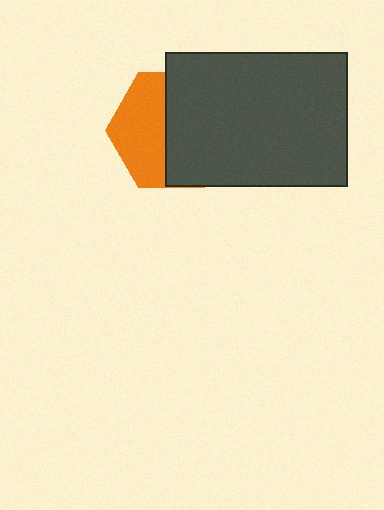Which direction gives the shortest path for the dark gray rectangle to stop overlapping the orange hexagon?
Moving right gives the shortest separation.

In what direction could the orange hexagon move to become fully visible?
The orange hexagon could move left. That would shift it out from behind the dark gray rectangle entirely.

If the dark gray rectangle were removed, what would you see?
You would see the complete orange hexagon.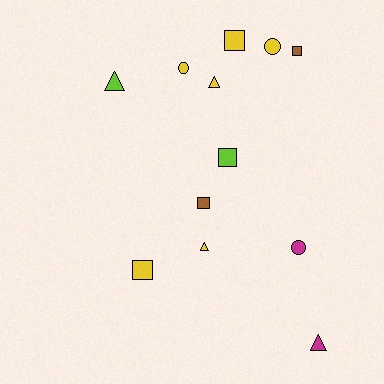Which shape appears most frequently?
Square, with 5 objects.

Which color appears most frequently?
Yellow, with 6 objects.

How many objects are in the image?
There are 12 objects.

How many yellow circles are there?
There are 2 yellow circles.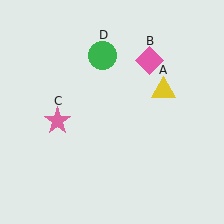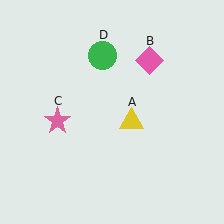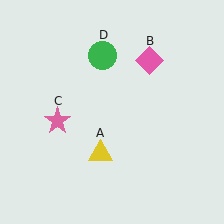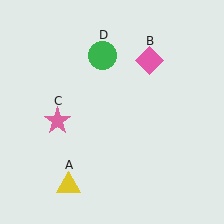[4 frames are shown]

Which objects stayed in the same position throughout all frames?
Pink diamond (object B) and pink star (object C) and green circle (object D) remained stationary.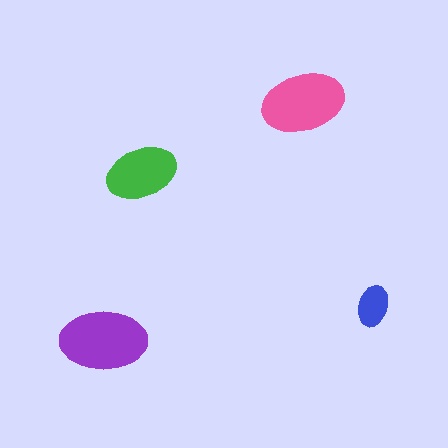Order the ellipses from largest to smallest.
the purple one, the pink one, the green one, the blue one.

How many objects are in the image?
There are 4 objects in the image.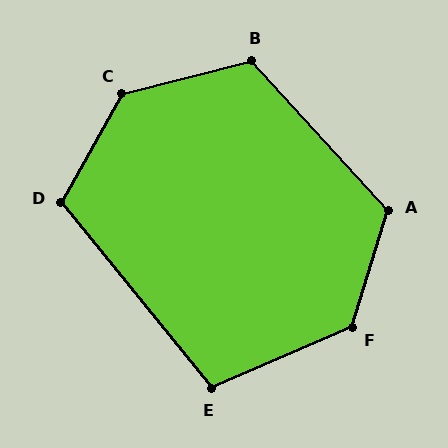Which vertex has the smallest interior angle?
E, at approximately 106 degrees.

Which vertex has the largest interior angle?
C, at approximately 134 degrees.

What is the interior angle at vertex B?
Approximately 118 degrees (obtuse).